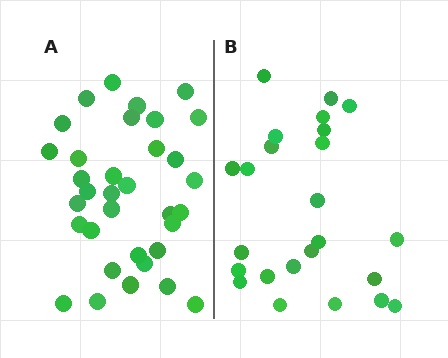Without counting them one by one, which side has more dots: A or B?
Region A (the left region) has more dots.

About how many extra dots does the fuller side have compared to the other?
Region A has roughly 10 or so more dots than region B.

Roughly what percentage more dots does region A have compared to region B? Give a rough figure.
About 40% more.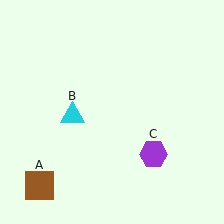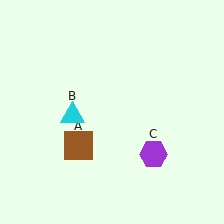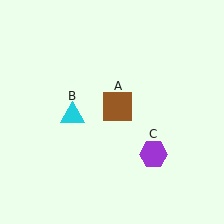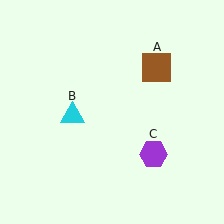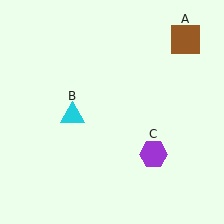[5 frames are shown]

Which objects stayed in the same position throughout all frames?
Cyan triangle (object B) and purple hexagon (object C) remained stationary.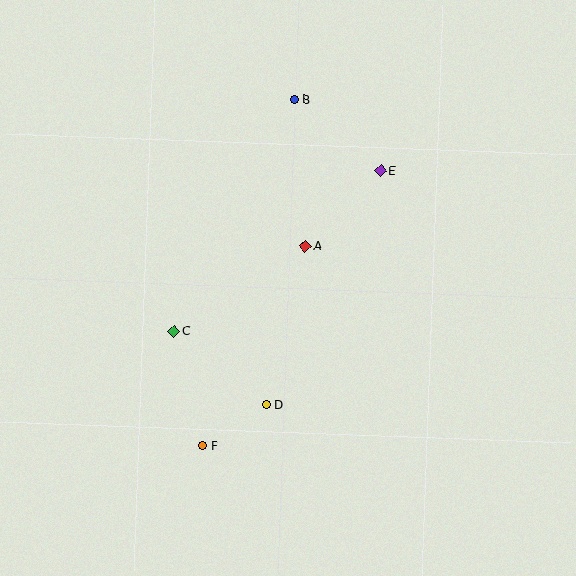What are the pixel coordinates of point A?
Point A is at (305, 246).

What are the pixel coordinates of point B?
Point B is at (294, 99).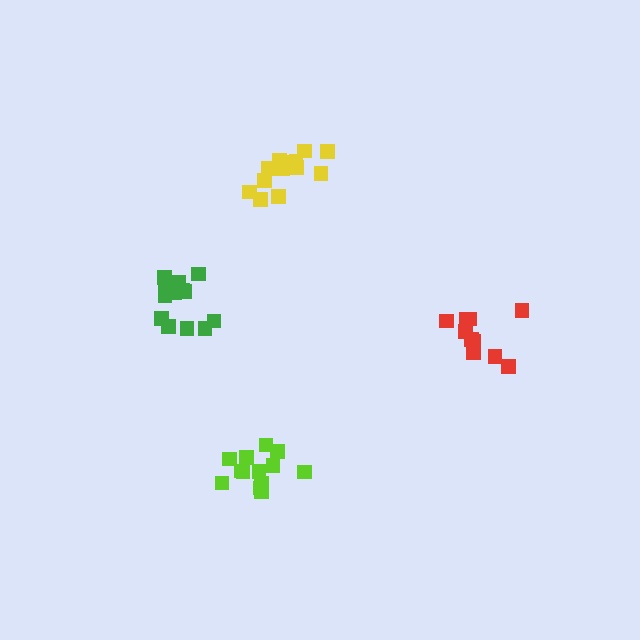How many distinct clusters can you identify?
There are 4 distinct clusters.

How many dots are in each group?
Group 1: 14 dots, Group 2: 10 dots, Group 3: 13 dots, Group 4: 13 dots (50 total).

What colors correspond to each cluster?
The clusters are colored: yellow, red, lime, green.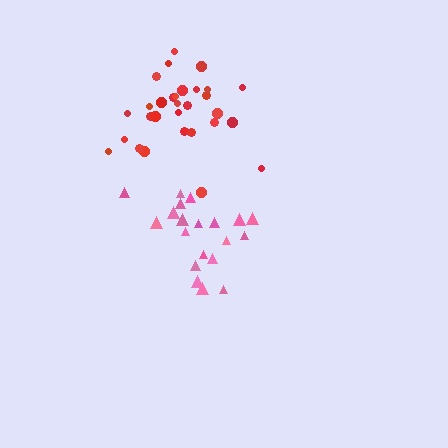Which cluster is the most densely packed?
Red.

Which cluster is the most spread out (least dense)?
Pink.